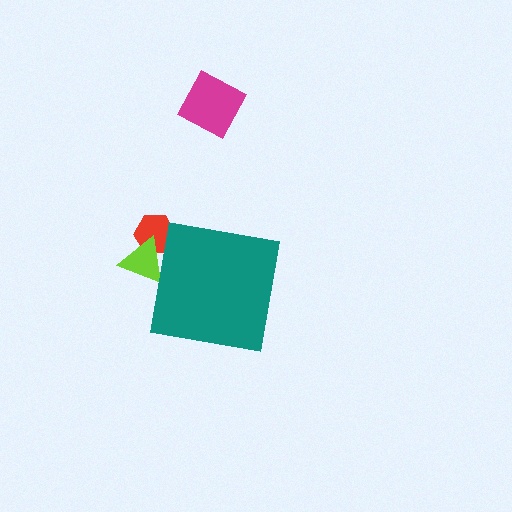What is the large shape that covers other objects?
A teal square.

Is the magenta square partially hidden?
No, the magenta square is fully visible.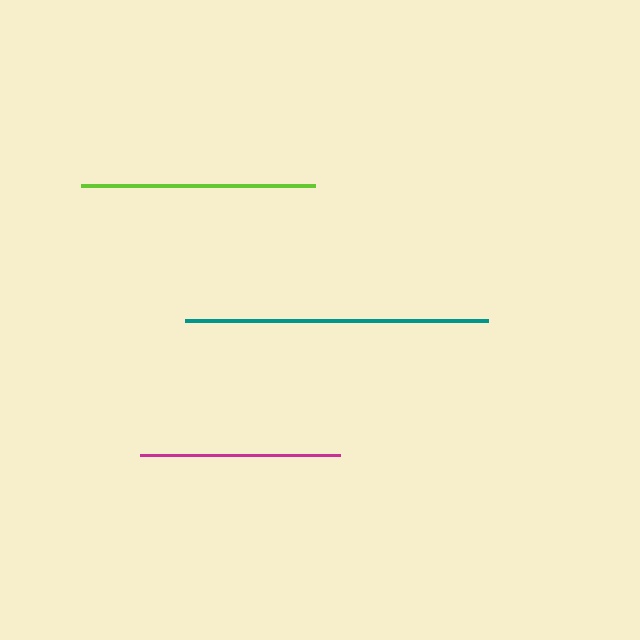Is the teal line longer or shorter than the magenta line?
The teal line is longer than the magenta line.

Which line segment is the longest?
The teal line is the longest at approximately 303 pixels.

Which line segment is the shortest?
The magenta line is the shortest at approximately 200 pixels.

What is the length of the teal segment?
The teal segment is approximately 303 pixels long.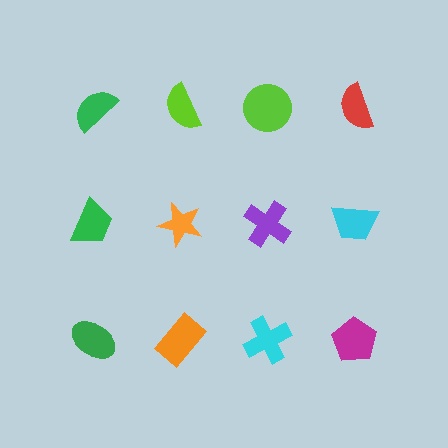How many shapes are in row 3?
4 shapes.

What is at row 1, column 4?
A red semicircle.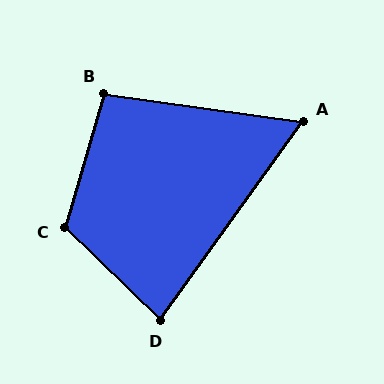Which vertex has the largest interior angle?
C, at approximately 118 degrees.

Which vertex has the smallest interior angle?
A, at approximately 62 degrees.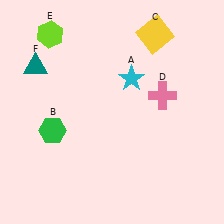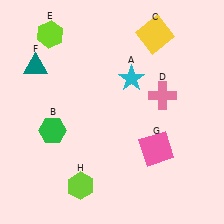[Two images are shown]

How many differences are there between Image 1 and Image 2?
There are 2 differences between the two images.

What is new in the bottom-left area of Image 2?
A lime hexagon (H) was added in the bottom-left area of Image 2.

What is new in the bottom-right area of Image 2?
A pink square (G) was added in the bottom-right area of Image 2.